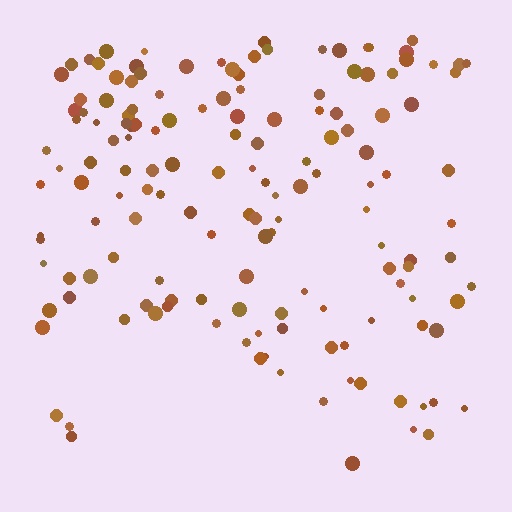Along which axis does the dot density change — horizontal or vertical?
Vertical.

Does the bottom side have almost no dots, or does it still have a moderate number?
Still a moderate number, just noticeably fewer than the top.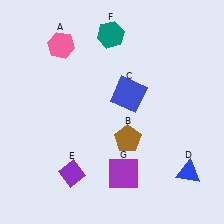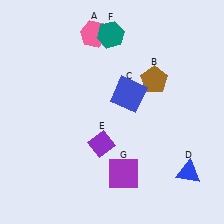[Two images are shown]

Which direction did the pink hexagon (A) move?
The pink hexagon (A) moved right.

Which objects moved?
The objects that moved are: the pink hexagon (A), the brown pentagon (B), the purple diamond (E).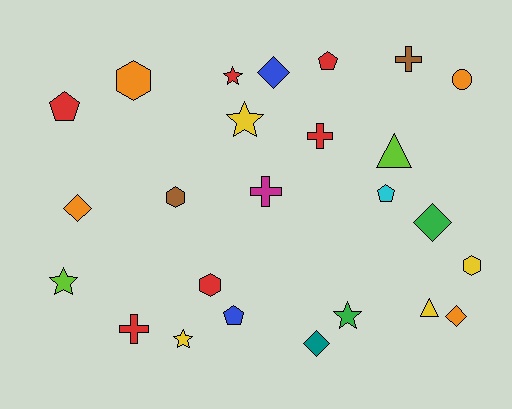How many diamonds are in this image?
There are 5 diamonds.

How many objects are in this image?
There are 25 objects.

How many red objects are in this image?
There are 6 red objects.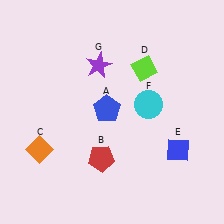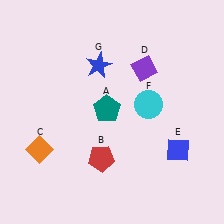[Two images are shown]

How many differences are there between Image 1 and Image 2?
There are 3 differences between the two images.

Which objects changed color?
A changed from blue to teal. D changed from lime to purple. G changed from purple to blue.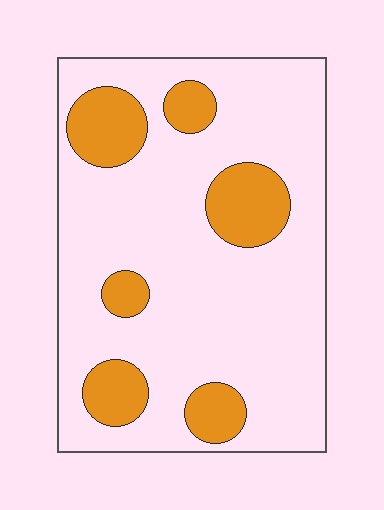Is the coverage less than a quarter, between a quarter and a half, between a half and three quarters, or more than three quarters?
Less than a quarter.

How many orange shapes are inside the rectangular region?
6.